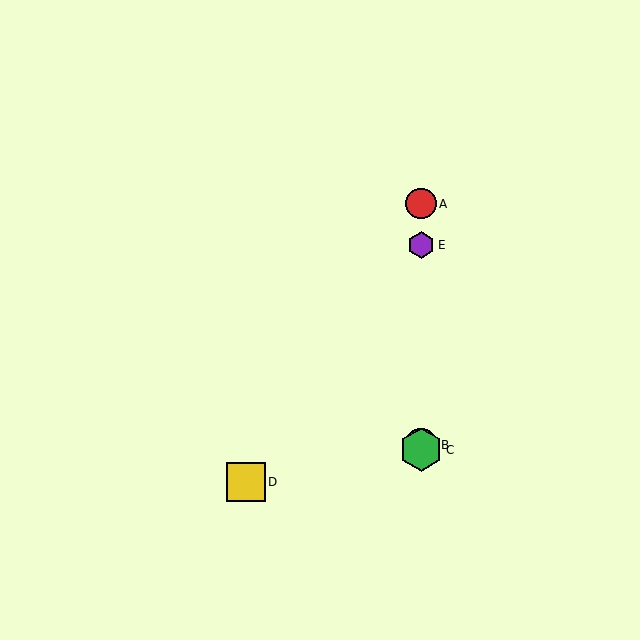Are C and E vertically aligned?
Yes, both are at x≈421.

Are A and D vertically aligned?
No, A is at x≈421 and D is at x≈246.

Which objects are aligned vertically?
Objects A, B, C, E are aligned vertically.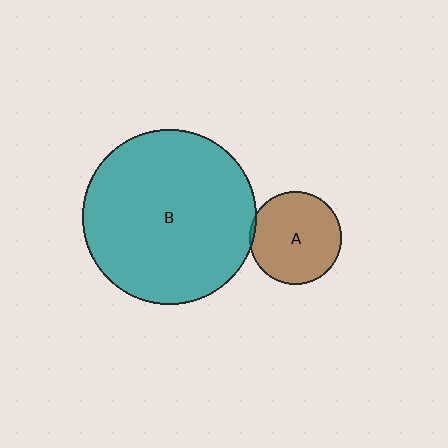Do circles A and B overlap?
Yes.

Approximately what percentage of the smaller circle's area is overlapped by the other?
Approximately 5%.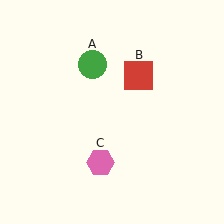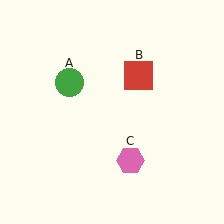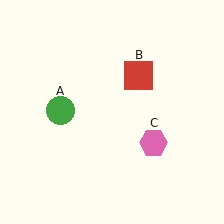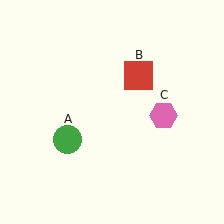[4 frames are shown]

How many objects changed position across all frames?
2 objects changed position: green circle (object A), pink hexagon (object C).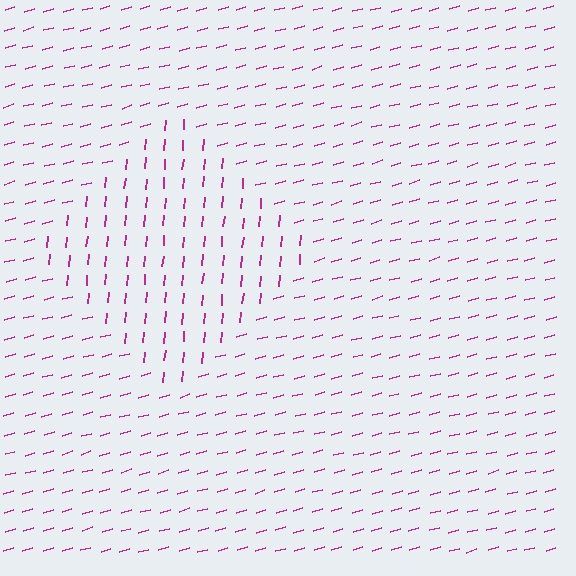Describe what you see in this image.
The image is filled with small magenta line segments. A diamond region in the image has lines oriented differently from the surrounding lines, creating a visible texture boundary.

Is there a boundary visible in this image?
Yes, there is a texture boundary formed by a change in line orientation.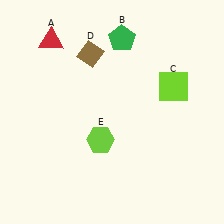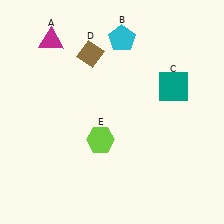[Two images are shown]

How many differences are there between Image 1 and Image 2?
There are 3 differences between the two images.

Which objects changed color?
A changed from red to magenta. B changed from green to cyan. C changed from lime to teal.